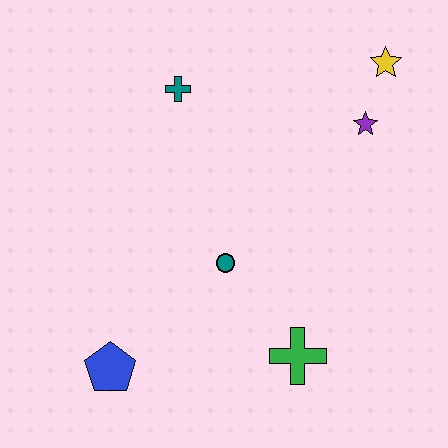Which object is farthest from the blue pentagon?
The yellow star is farthest from the blue pentagon.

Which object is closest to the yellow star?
The purple star is closest to the yellow star.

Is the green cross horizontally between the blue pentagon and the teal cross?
No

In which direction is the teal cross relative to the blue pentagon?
The teal cross is above the blue pentagon.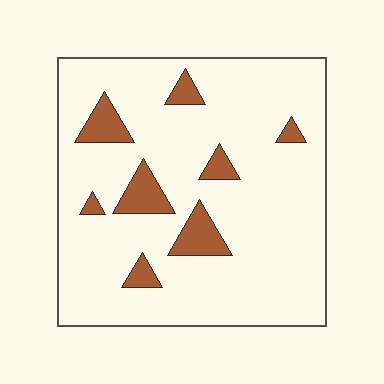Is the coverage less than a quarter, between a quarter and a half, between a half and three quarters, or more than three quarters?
Less than a quarter.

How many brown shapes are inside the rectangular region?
8.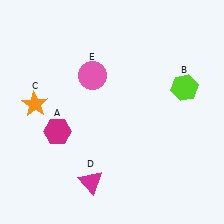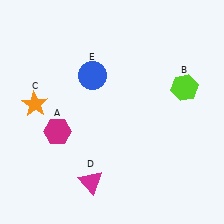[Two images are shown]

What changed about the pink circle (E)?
In Image 1, E is pink. In Image 2, it changed to blue.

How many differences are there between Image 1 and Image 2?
There is 1 difference between the two images.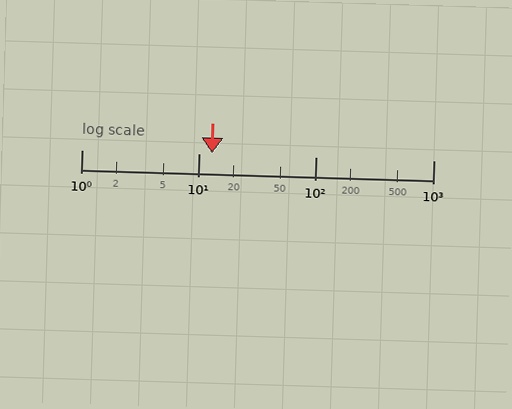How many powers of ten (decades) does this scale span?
The scale spans 3 decades, from 1 to 1000.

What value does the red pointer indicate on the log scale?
The pointer indicates approximately 13.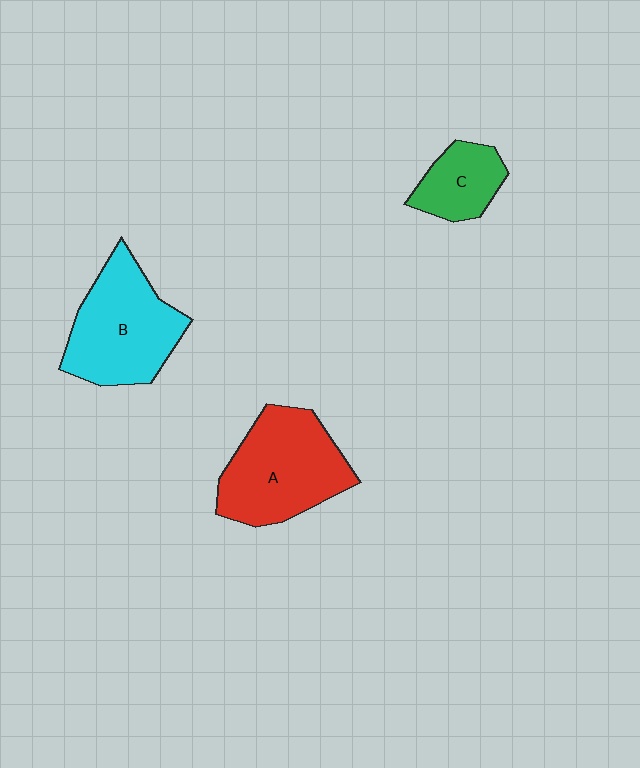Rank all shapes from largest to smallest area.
From largest to smallest: A (red), B (cyan), C (green).